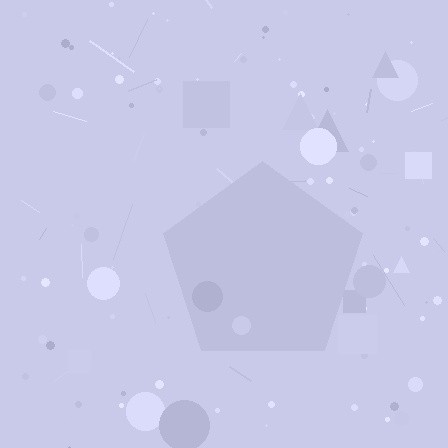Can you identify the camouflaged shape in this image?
The camouflaged shape is a pentagon.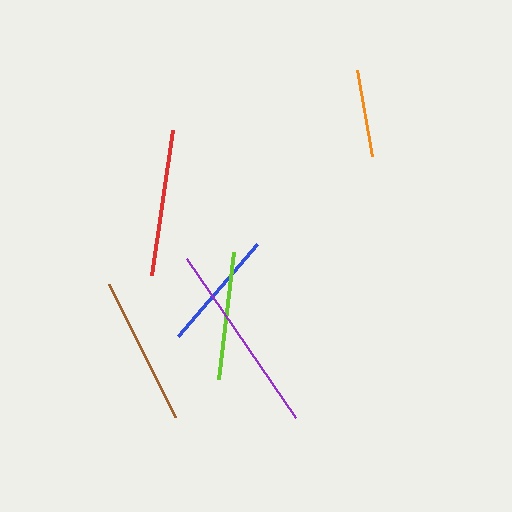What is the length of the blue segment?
The blue segment is approximately 121 pixels long.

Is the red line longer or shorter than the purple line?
The purple line is longer than the red line.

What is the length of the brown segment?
The brown segment is approximately 149 pixels long.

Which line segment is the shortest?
The orange line is the shortest at approximately 87 pixels.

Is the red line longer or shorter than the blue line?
The red line is longer than the blue line.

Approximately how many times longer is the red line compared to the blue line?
The red line is approximately 1.2 times the length of the blue line.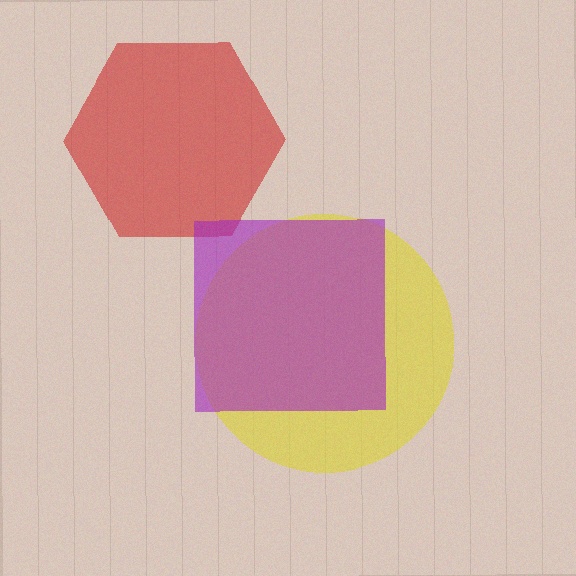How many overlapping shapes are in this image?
There are 3 overlapping shapes in the image.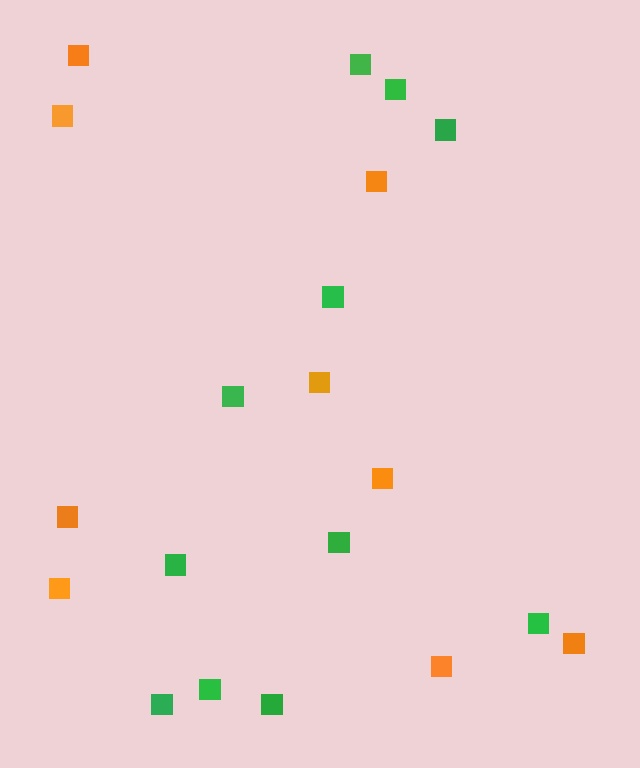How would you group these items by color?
There are 2 groups: one group of green squares (11) and one group of orange squares (9).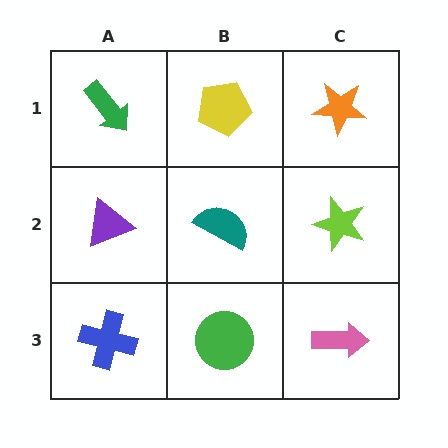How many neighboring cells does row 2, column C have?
3.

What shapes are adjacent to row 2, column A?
A green arrow (row 1, column A), a blue cross (row 3, column A), a teal semicircle (row 2, column B).